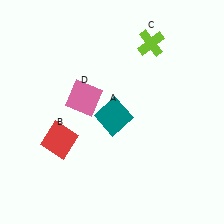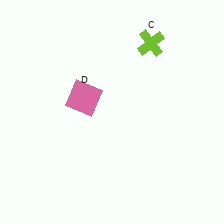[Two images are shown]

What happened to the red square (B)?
The red square (B) was removed in Image 2. It was in the bottom-left area of Image 1.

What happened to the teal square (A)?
The teal square (A) was removed in Image 2. It was in the bottom-right area of Image 1.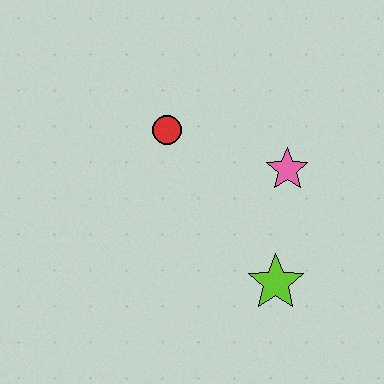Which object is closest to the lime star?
The pink star is closest to the lime star.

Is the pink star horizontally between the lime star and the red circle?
No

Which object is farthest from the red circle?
The lime star is farthest from the red circle.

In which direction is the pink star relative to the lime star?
The pink star is above the lime star.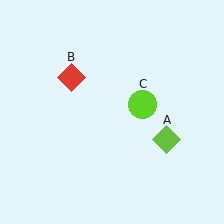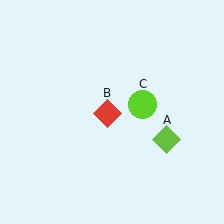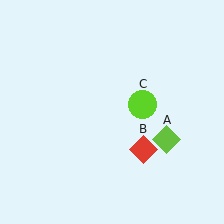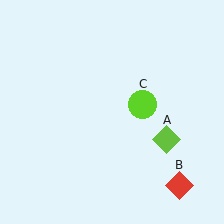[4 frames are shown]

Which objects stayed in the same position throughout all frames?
Lime diamond (object A) and lime circle (object C) remained stationary.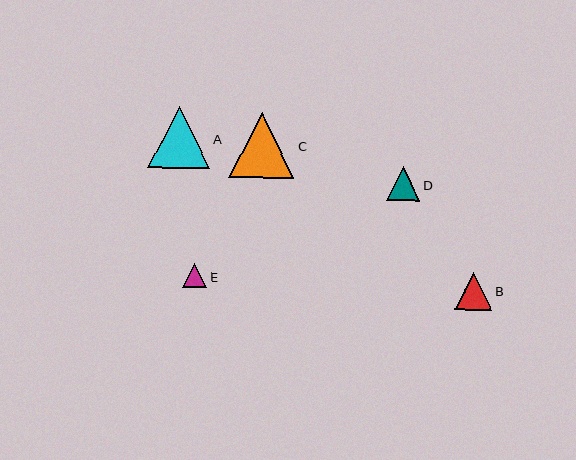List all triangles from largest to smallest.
From largest to smallest: C, A, B, D, E.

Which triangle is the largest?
Triangle C is the largest with a size of approximately 66 pixels.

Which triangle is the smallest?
Triangle E is the smallest with a size of approximately 24 pixels.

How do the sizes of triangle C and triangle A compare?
Triangle C and triangle A are approximately the same size.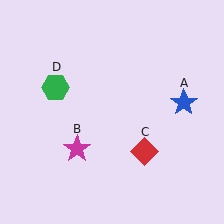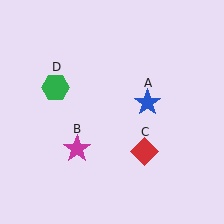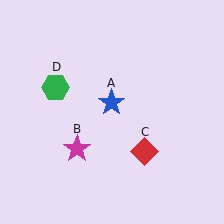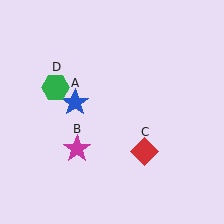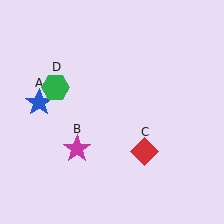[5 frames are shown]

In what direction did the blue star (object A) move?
The blue star (object A) moved left.